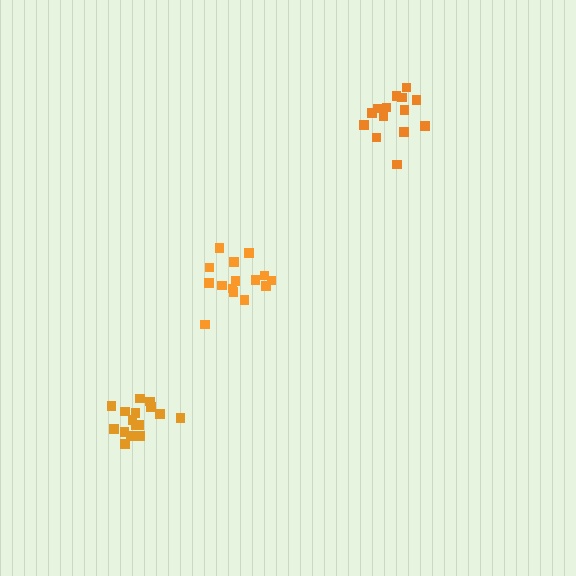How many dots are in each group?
Group 1: 15 dots, Group 2: 14 dots, Group 3: 16 dots (45 total).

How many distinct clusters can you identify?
There are 3 distinct clusters.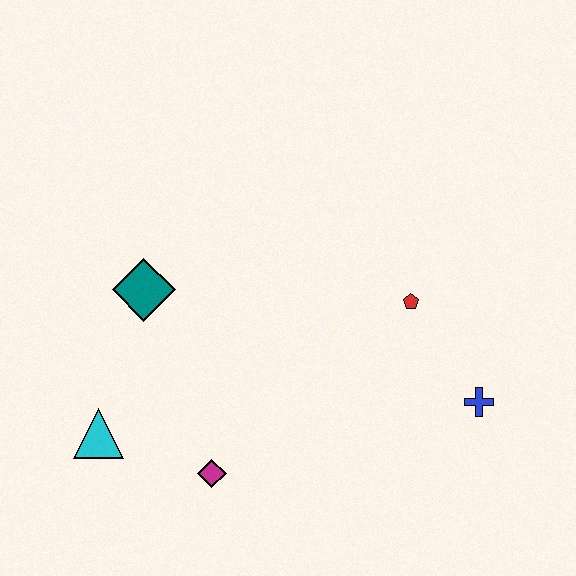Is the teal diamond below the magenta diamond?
No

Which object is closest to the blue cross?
The red pentagon is closest to the blue cross.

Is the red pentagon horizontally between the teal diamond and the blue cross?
Yes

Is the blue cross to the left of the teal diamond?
No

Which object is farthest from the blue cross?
The cyan triangle is farthest from the blue cross.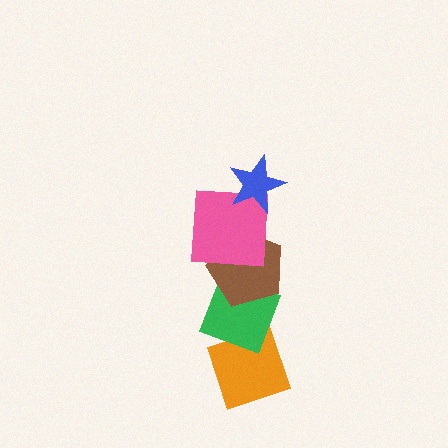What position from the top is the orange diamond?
The orange diamond is 5th from the top.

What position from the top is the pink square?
The pink square is 2nd from the top.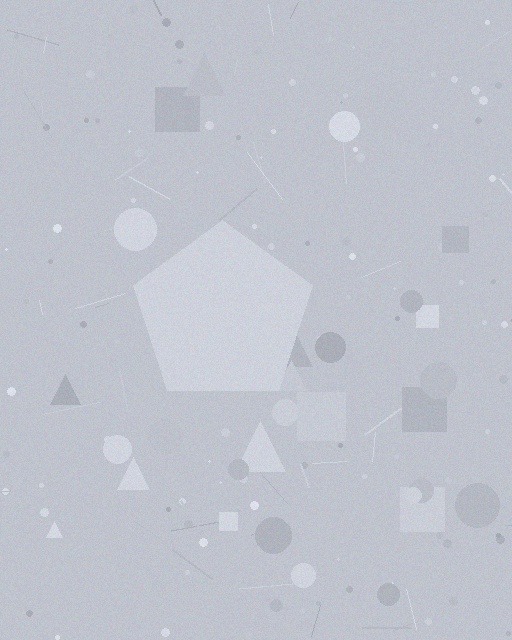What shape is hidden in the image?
A pentagon is hidden in the image.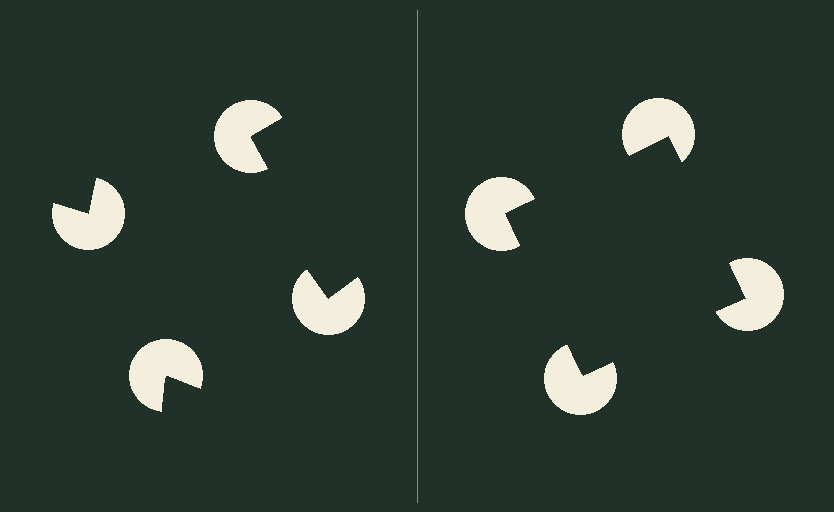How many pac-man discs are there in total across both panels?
8 — 4 on each side.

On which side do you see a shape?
An illusory square appears on the right side. On the left side the wedge cuts are rotated, so no coherent shape forms.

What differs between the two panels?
The pac-man discs are positioned identically on both sides; only the wedge orientations differ. On the right they align to a square; on the left they are misaligned.